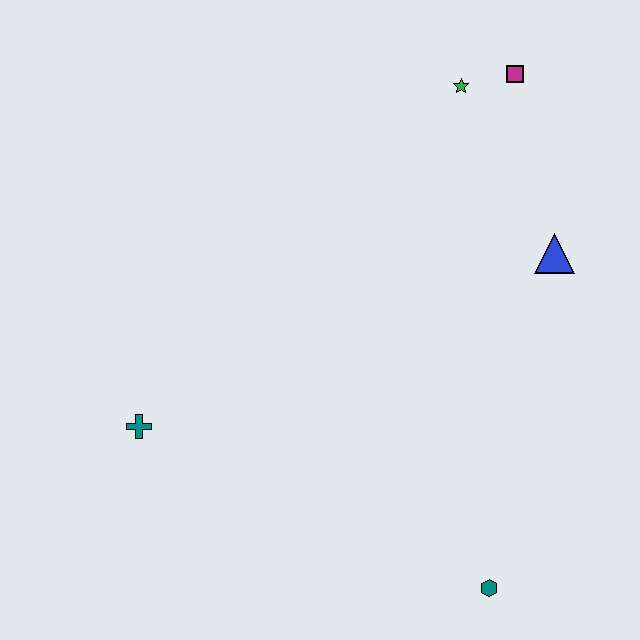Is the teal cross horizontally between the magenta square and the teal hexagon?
No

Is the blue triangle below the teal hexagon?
No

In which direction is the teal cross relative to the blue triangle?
The teal cross is to the left of the blue triangle.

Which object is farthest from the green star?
The teal hexagon is farthest from the green star.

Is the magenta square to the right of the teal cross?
Yes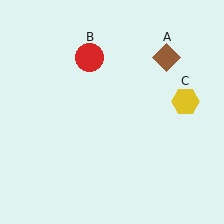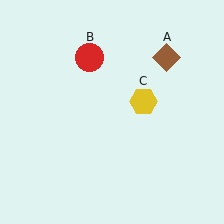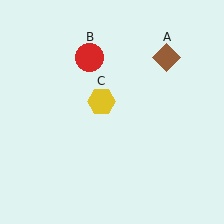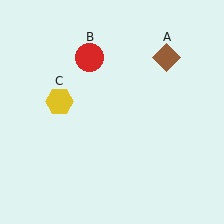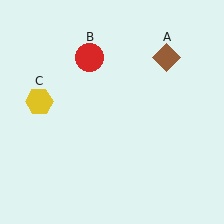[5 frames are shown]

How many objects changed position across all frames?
1 object changed position: yellow hexagon (object C).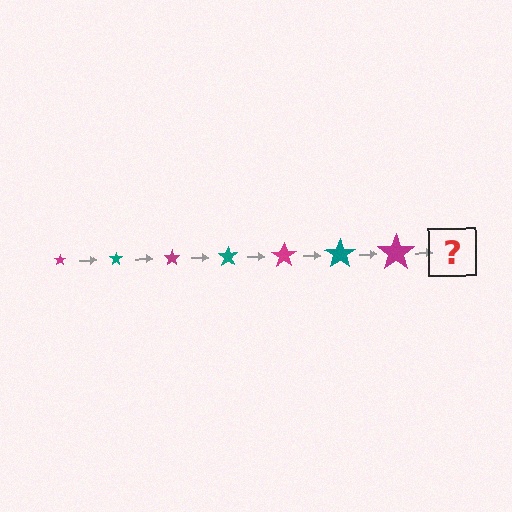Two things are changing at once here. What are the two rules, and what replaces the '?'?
The two rules are that the star grows larger each step and the color cycles through magenta and teal. The '?' should be a teal star, larger than the previous one.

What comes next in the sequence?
The next element should be a teal star, larger than the previous one.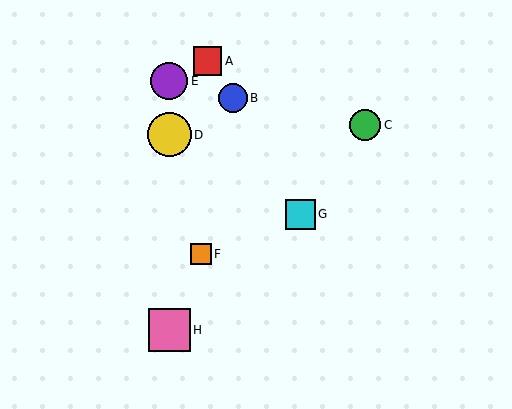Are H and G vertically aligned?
No, H is at x≈169 and G is at x≈300.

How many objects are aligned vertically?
3 objects (D, E, H) are aligned vertically.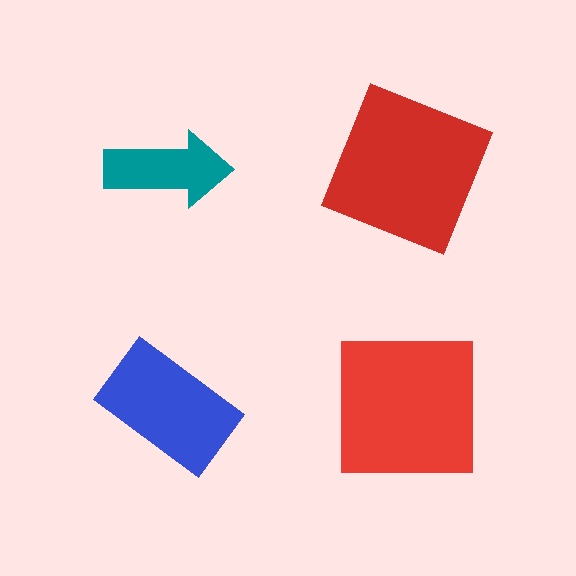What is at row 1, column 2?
A red square.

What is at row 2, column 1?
A blue rectangle.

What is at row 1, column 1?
A teal arrow.